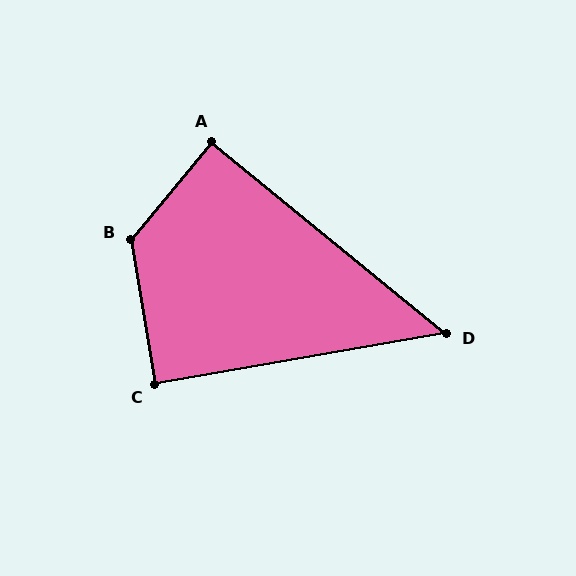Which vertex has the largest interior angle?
B, at approximately 131 degrees.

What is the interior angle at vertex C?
Approximately 89 degrees (approximately right).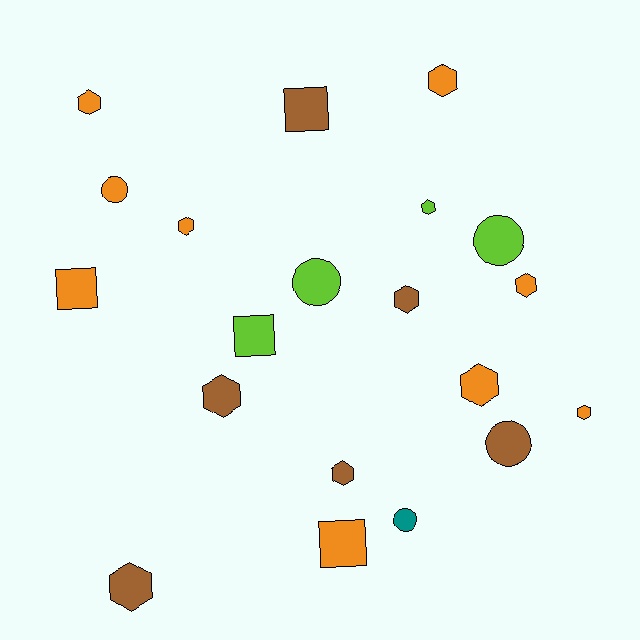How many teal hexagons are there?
There are no teal hexagons.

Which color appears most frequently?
Orange, with 9 objects.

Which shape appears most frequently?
Hexagon, with 11 objects.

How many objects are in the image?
There are 20 objects.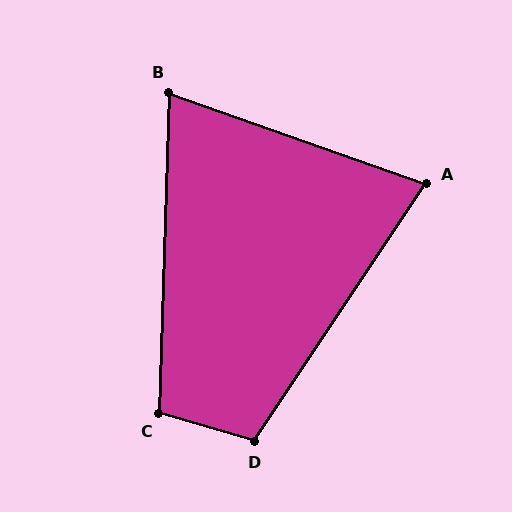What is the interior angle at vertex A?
Approximately 76 degrees (acute).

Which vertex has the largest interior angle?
D, at approximately 108 degrees.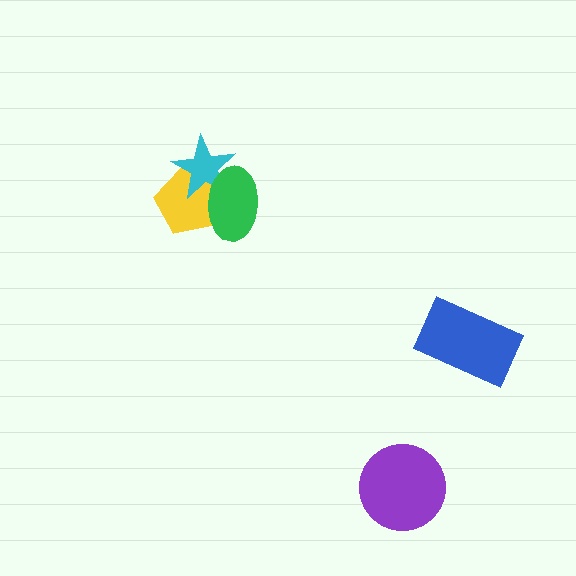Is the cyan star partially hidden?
Yes, it is partially covered by another shape.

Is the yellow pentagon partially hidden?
Yes, it is partially covered by another shape.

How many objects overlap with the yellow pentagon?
2 objects overlap with the yellow pentagon.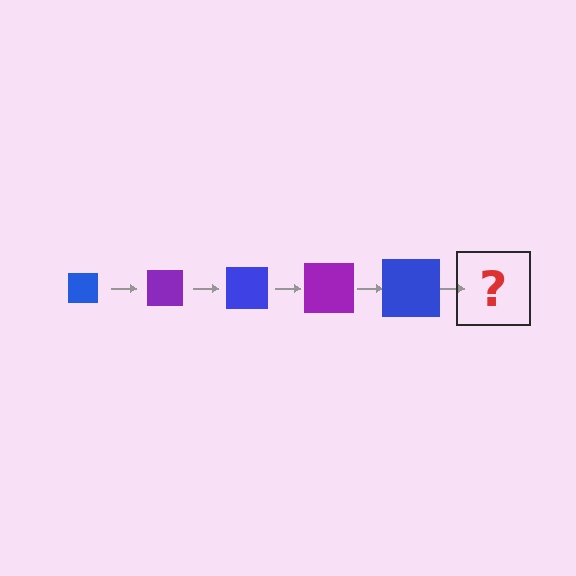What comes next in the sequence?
The next element should be a purple square, larger than the previous one.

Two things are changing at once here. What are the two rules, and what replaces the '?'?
The two rules are that the square grows larger each step and the color cycles through blue and purple. The '?' should be a purple square, larger than the previous one.